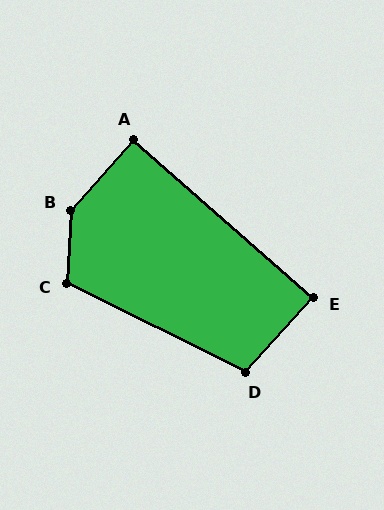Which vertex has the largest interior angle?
B, at approximately 142 degrees.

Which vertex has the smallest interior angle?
E, at approximately 89 degrees.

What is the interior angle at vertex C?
Approximately 113 degrees (obtuse).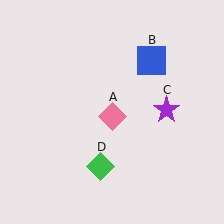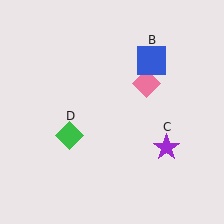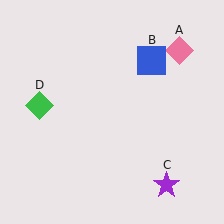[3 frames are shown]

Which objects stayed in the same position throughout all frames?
Blue square (object B) remained stationary.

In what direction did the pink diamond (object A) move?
The pink diamond (object A) moved up and to the right.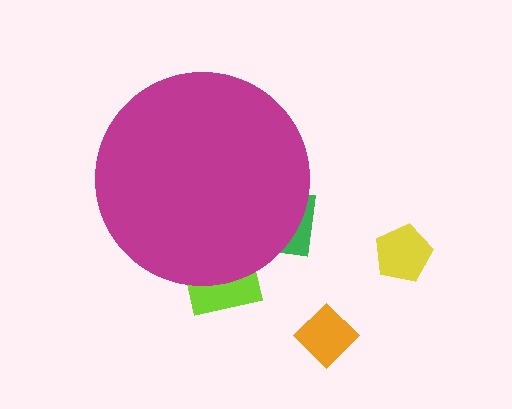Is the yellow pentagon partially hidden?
No, the yellow pentagon is fully visible.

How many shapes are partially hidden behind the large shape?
2 shapes are partially hidden.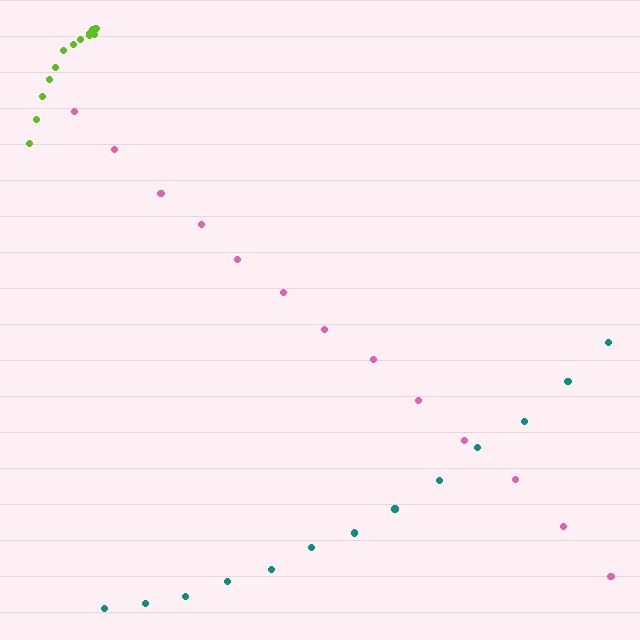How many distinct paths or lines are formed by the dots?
There are 3 distinct paths.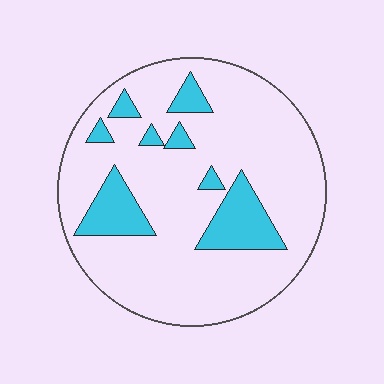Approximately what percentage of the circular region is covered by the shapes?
Approximately 20%.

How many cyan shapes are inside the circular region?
8.